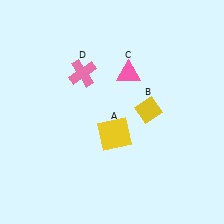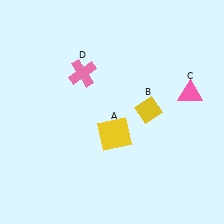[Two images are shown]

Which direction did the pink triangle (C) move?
The pink triangle (C) moved right.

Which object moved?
The pink triangle (C) moved right.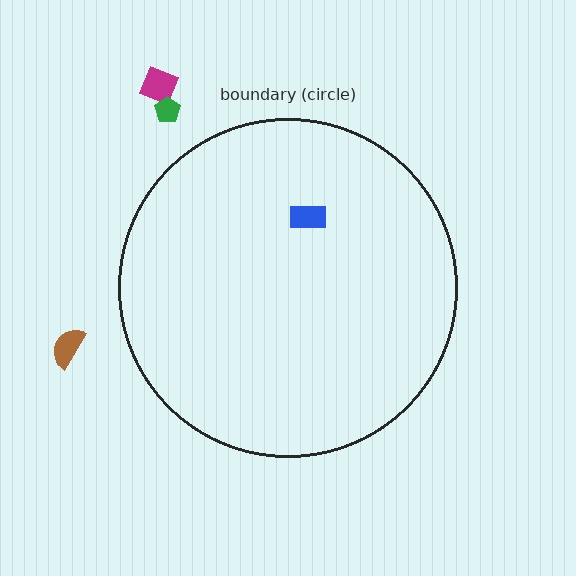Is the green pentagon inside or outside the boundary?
Outside.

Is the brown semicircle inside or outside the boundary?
Outside.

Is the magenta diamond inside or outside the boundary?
Outside.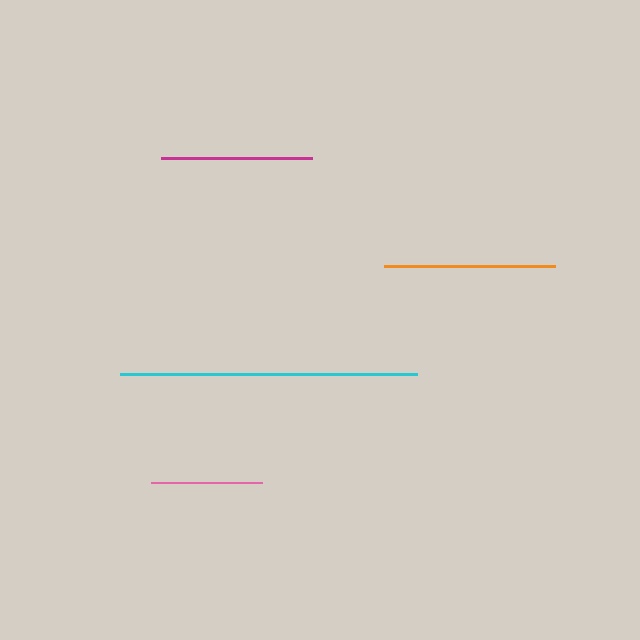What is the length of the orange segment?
The orange segment is approximately 171 pixels long.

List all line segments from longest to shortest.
From longest to shortest: cyan, orange, magenta, pink.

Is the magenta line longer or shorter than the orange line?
The orange line is longer than the magenta line.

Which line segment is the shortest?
The pink line is the shortest at approximately 111 pixels.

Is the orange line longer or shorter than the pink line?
The orange line is longer than the pink line.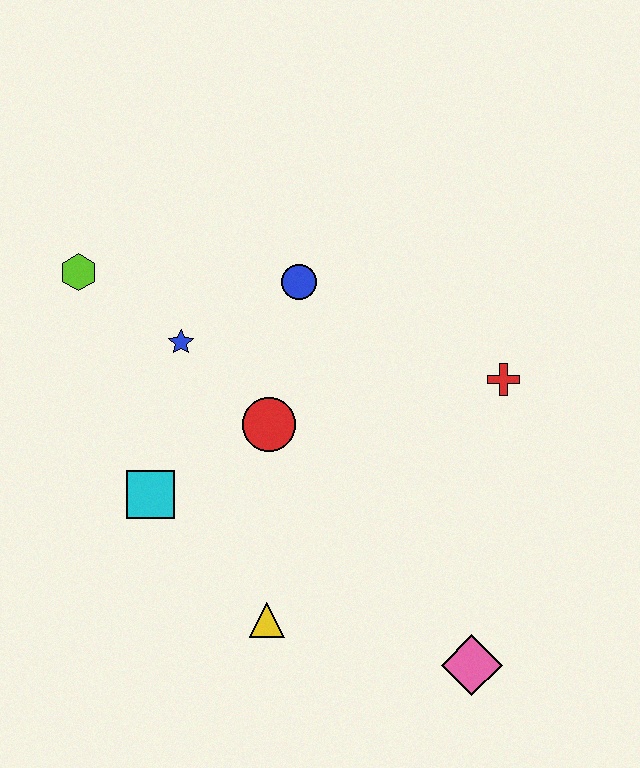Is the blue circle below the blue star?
No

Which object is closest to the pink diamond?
The yellow triangle is closest to the pink diamond.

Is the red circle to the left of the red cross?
Yes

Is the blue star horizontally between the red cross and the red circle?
No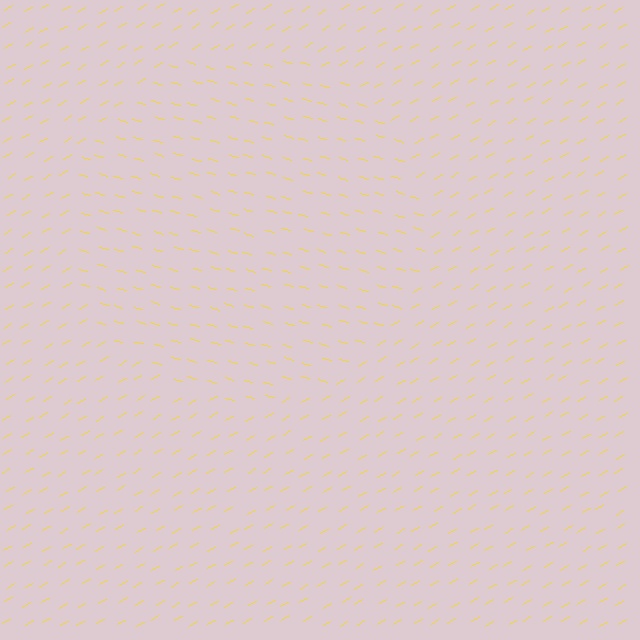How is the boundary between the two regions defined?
The boundary is defined purely by a change in line orientation (approximately 45 degrees difference). All lines are the same color and thickness.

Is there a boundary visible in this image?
Yes, there is a texture boundary formed by a change in line orientation.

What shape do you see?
I see a circle.